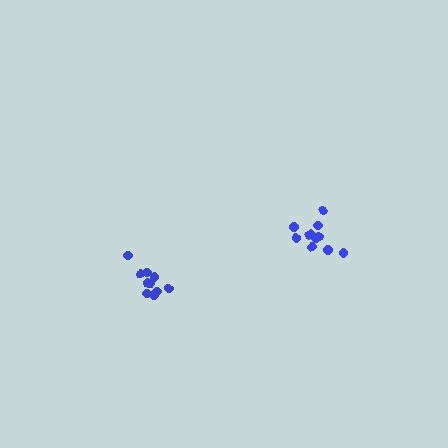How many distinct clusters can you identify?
There are 2 distinct clusters.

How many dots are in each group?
Group 1: 11 dots, Group 2: 11 dots (22 total).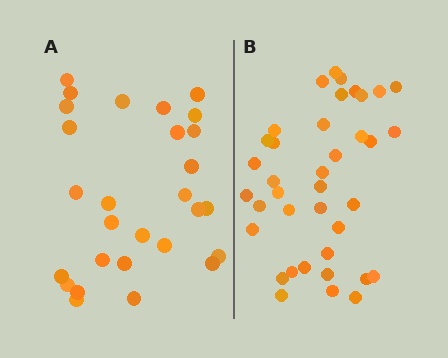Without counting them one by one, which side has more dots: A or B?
Region B (the right region) has more dots.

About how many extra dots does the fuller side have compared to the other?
Region B has roughly 10 or so more dots than region A.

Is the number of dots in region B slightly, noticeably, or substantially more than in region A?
Region B has noticeably more, but not dramatically so. The ratio is roughly 1.4 to 1.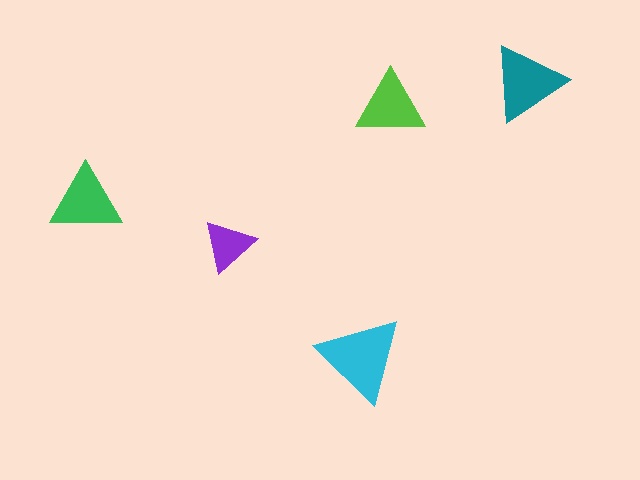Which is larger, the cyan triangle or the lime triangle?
The cyan one.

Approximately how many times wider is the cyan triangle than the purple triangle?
About 1.5 times wider.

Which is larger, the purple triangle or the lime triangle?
The lime one.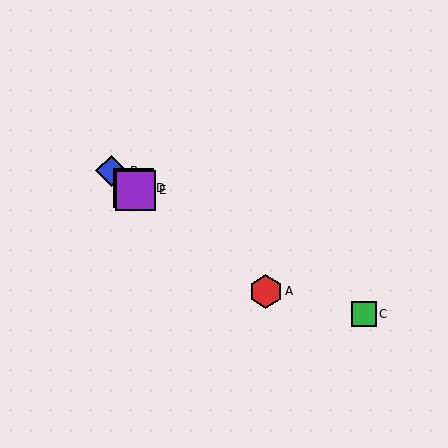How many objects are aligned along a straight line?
4 objects (A, B, D, E) are aligned along a straight line.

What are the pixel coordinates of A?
Object A is at (266, 291).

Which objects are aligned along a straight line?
Objects A, B, D, E are aligned along a straight line.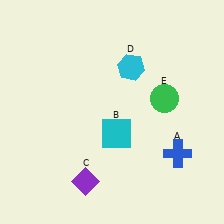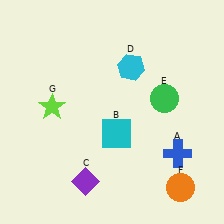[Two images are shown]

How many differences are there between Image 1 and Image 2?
There are 2 differences between the two images.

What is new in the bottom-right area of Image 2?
An orange circle (F) was added in the bottom-right area of Image 2.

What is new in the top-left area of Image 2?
A lime star (G) was added in the top-left area of Image 2.